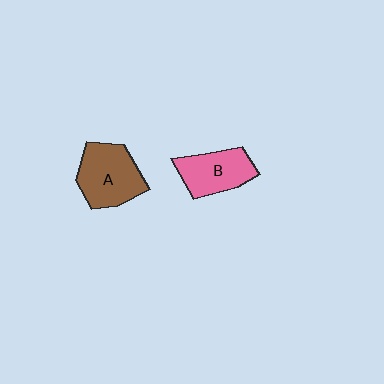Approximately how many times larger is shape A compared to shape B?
Approximately 1.2 times.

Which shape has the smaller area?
Shape B (pink).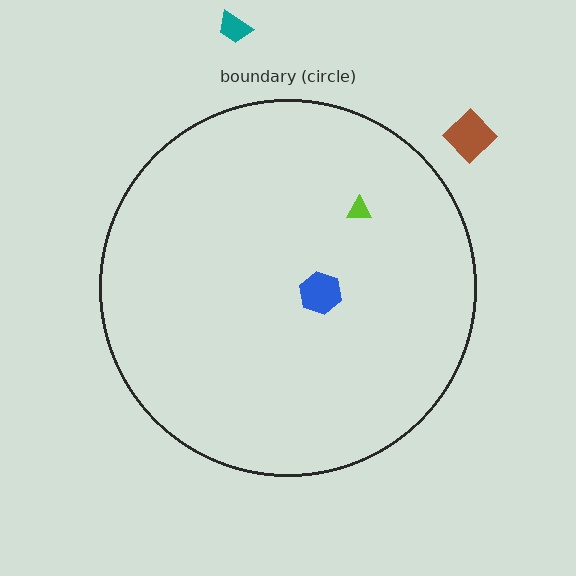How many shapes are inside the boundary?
2 inside, 2 outside.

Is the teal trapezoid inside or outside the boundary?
Outside.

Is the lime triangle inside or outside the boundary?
Inside.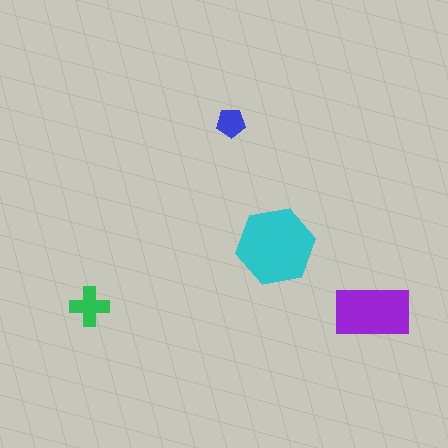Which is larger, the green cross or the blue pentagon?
The green cross.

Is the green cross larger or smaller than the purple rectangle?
Smaller.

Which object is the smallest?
The blue pentagon.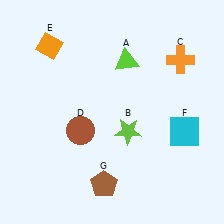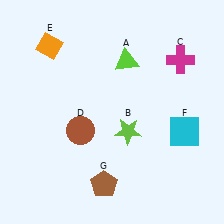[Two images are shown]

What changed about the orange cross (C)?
In Image 1, C is orange. In Image 2, it changed to magenta.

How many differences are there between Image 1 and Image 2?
There is 1 difference between the two images.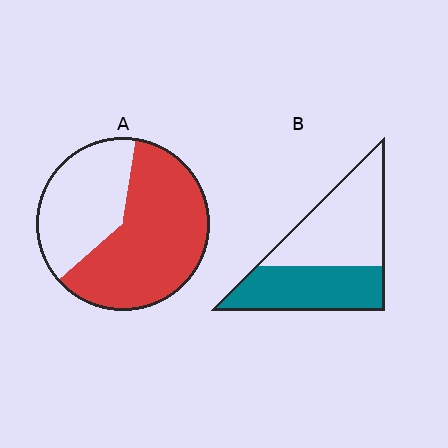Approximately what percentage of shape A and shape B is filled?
A is approximately 60% and B is approximately 45%.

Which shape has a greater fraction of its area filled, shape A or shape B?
Shape A.